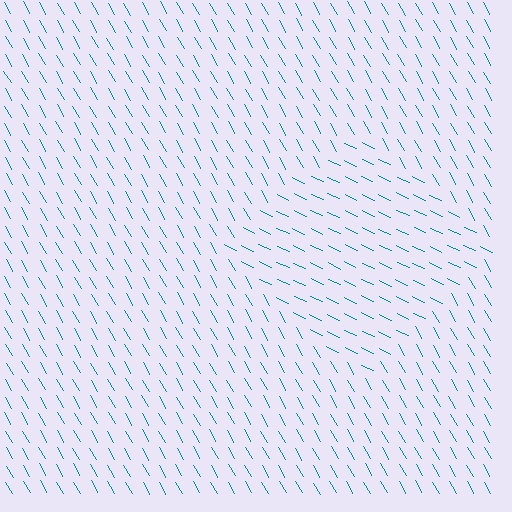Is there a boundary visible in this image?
Yes, there is a texture boundary formed by a change in line orientation.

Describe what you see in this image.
The image is filled with small teal line segments. A diamond region in the image has lines oriented differently from the surrounding lines, creating a visible texture boundary.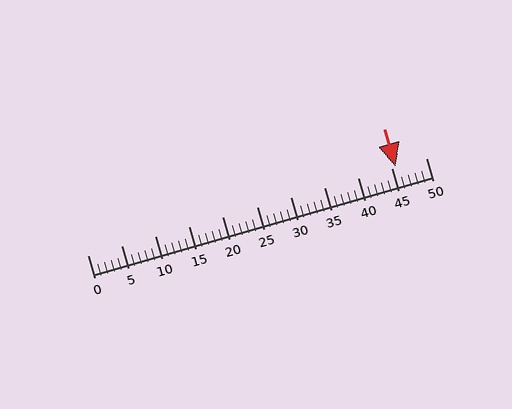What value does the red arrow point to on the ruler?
The red arrow points to approximately 46.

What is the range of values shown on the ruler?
The ruler shows values from 0 to 50.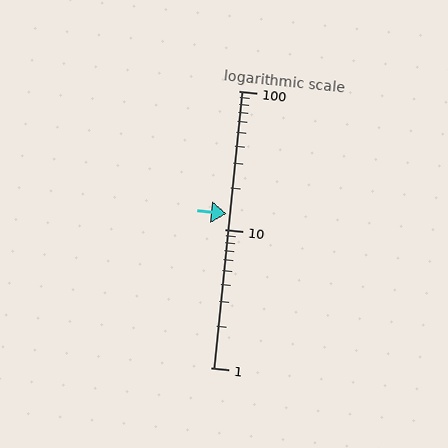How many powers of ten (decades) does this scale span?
The scale spans 2 decades, from 1 to 100.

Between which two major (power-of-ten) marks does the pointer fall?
The pointer is between 10 and 100.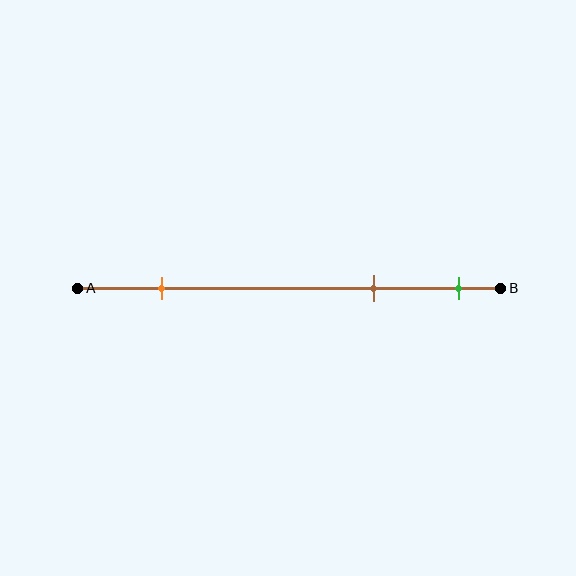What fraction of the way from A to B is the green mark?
The green mark is approximately 90% (0.9) of the way from A to B.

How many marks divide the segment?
There are 3 marks dividing the segment.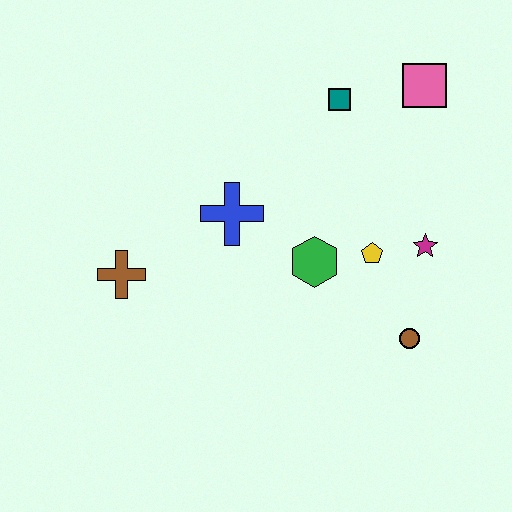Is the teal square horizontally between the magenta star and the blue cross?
Yes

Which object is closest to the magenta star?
The yellow pentagon is closest to the magenta star.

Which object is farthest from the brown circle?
The brown cross is farthest from the brown circle.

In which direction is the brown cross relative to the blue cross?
The brown cross is to the left of the blue cross.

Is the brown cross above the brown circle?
Yes